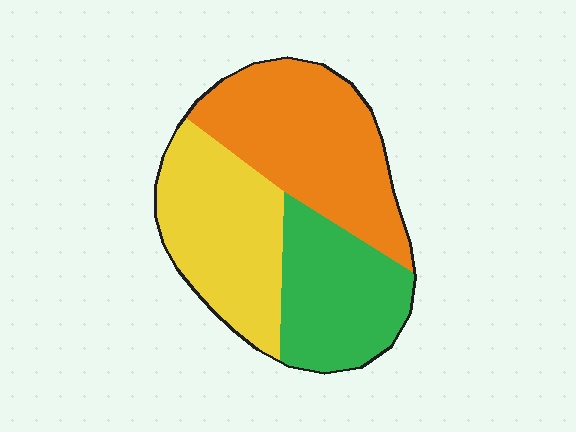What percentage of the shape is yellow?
Yellow takes up about one third (1/3) of the shape.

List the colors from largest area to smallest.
From largest to smallest: orange, yellow, green.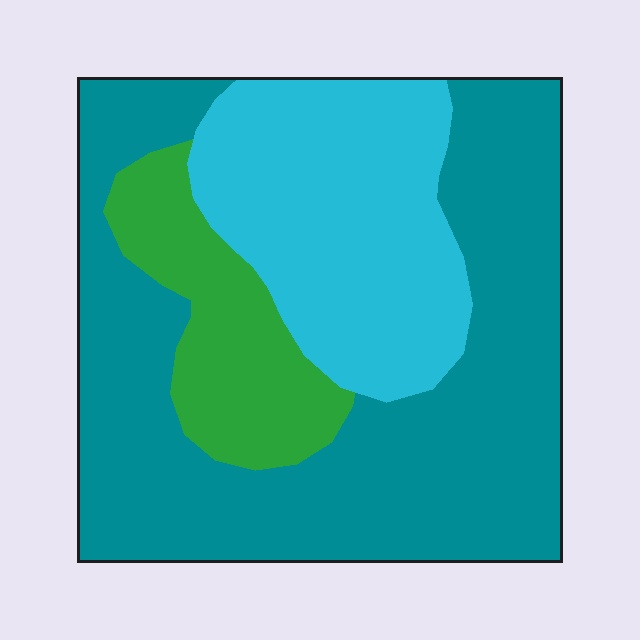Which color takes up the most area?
Teal, at roughly 55%.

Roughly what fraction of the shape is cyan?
Cyan covers 29% of the shape.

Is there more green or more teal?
Teal.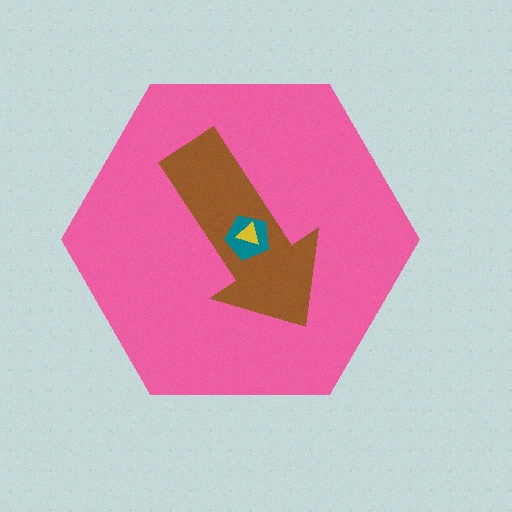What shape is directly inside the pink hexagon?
The brown arrow.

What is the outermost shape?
The pink hexagon.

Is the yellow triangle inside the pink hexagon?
Yes.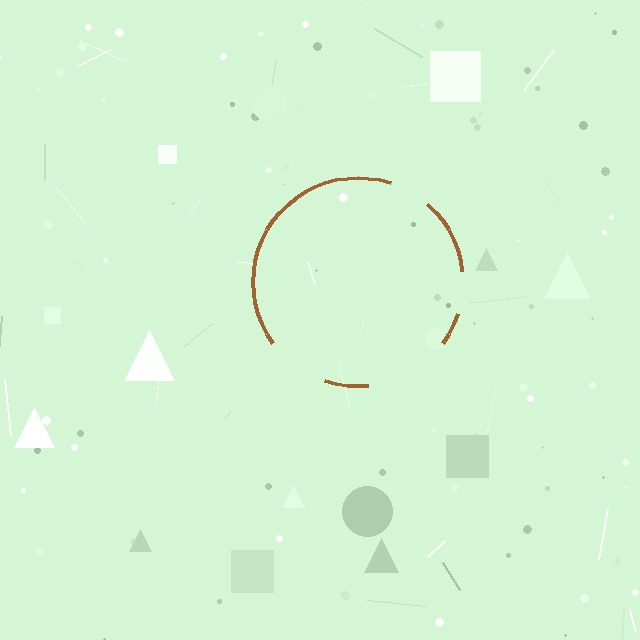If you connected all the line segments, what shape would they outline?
They would outline a circle.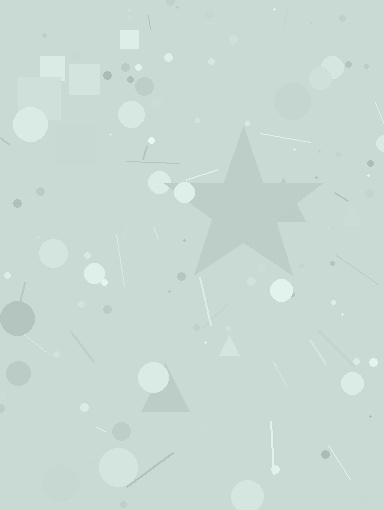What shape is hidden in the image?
A star is hidden in the image.